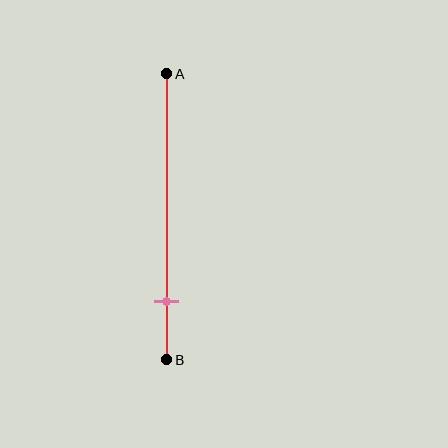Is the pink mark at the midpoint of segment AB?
No, the mark is at about 80% from A, not at the 50% midpoint.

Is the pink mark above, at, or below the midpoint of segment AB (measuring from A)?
The pink mark is below the midpoint of segment AB.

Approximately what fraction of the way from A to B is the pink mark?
The pink mark is approximately 80% of the way from A to B.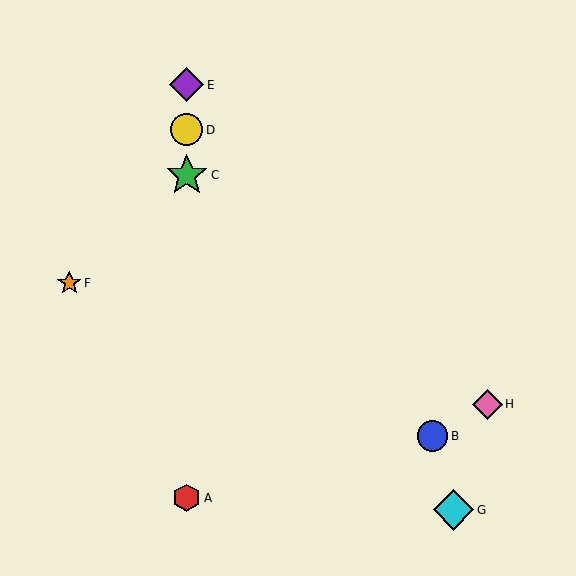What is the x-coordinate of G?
Object G is at x≈453.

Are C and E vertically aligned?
Yes, both are at x≈187.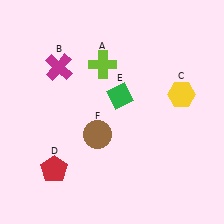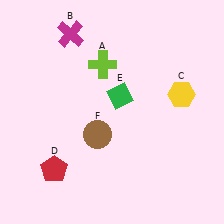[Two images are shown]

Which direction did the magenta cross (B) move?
The magenta cross (B) moved up.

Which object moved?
The magenta cross (B) moved up.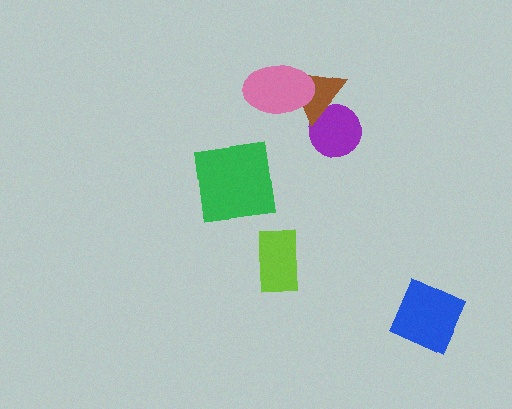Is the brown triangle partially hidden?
Yes, it is partially covered by another shape.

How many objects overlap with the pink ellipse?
1 object overlaps with the pink ellipse.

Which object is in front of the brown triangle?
The pink ellipse is in front of the brown triangle.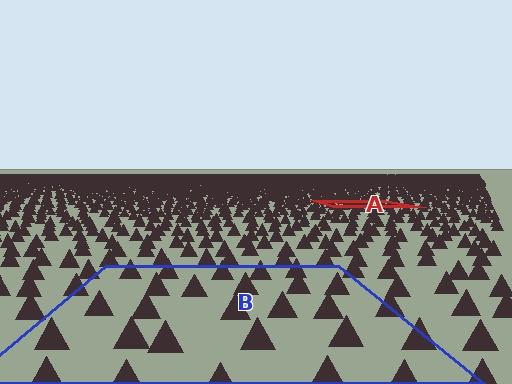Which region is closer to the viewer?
Region B is closer. The texture elements there are larger and more spread out.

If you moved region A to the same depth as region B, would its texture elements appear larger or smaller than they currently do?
They would appear larger. At a closer depth, the same texture elements are projected at a bigger on-screen size.